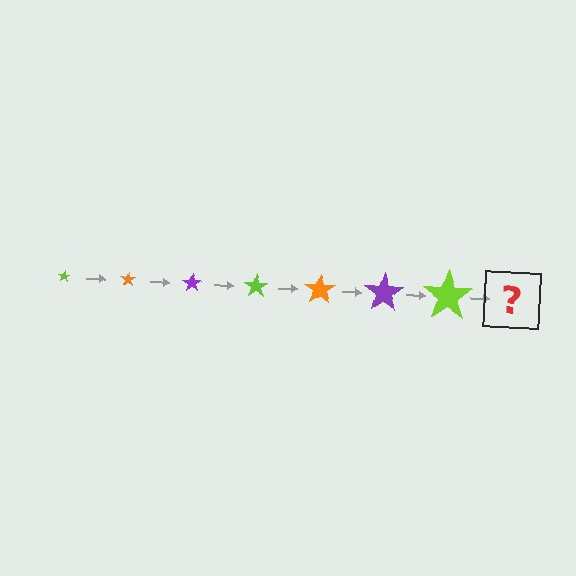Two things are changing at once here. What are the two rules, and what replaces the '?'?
The two rules are that the star grows larger each step and the color cycles through lime, orange, and purple. The '?' should be an orange star, larger than the previous one.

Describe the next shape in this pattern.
It should be an orange star, larger than the previous one.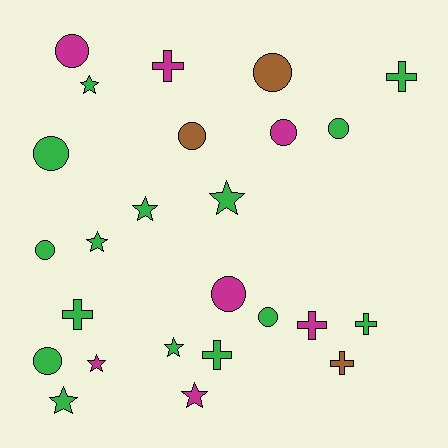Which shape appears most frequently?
Circle, with 10 objects.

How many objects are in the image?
There are 25 objects.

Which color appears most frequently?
Green, with 15 objects.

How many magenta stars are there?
There are 2 magenta stars.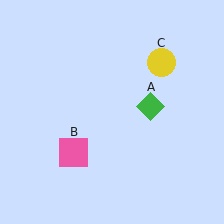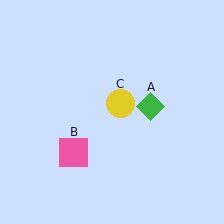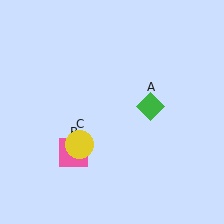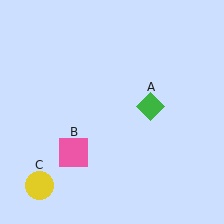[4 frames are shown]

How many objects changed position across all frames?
1 object changed position: yellow circle (object C).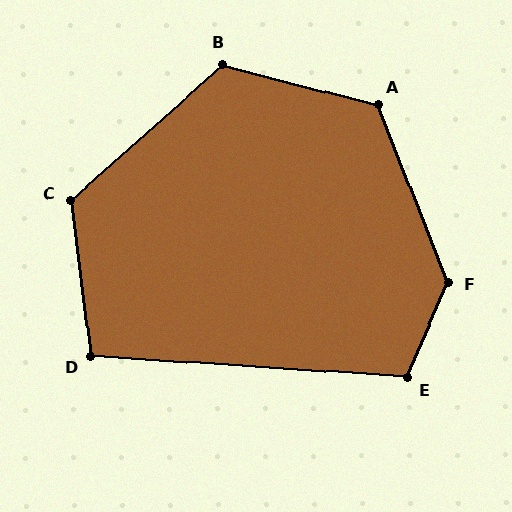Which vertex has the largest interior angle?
F, at approximately 135 degrees.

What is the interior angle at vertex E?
Approximately 110 degrees (obtuse).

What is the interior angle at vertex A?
Approximately 126 degrees (obtuse).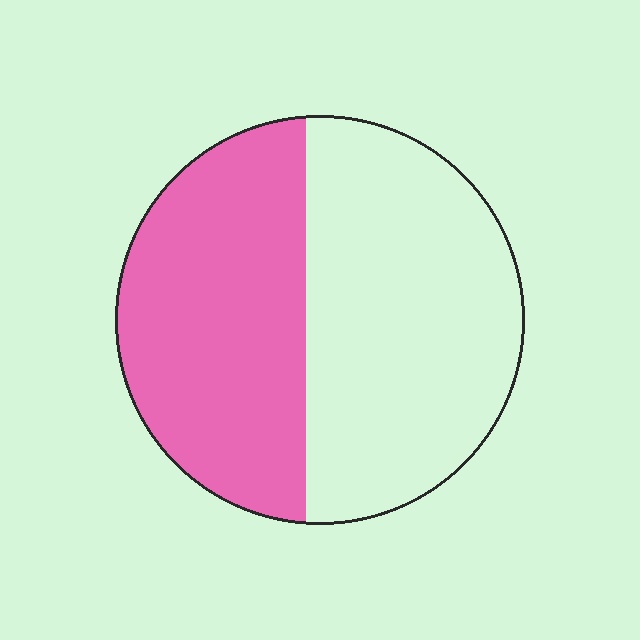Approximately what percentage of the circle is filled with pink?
Approximately 45%.